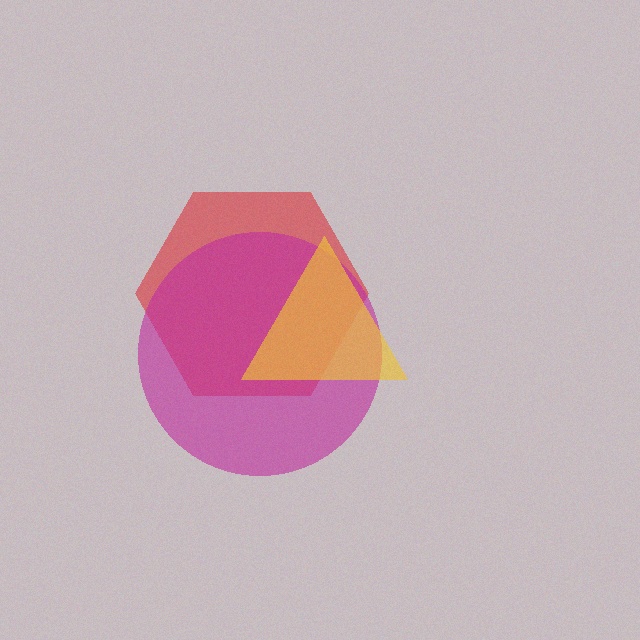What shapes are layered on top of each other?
The layered shapes are: a red hexagon, a magenta circle, a yellow triangle.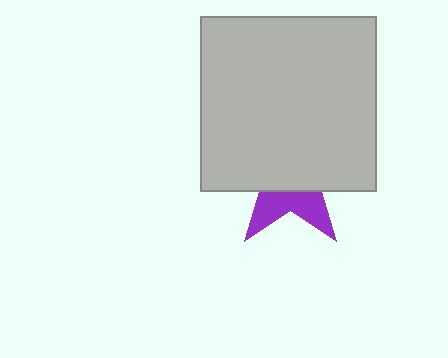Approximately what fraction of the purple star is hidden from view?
Roughly 66% of the purple star is hidden behind the light gray square.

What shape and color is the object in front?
The object in front is a light gray square.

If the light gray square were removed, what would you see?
You would see the complete purple star.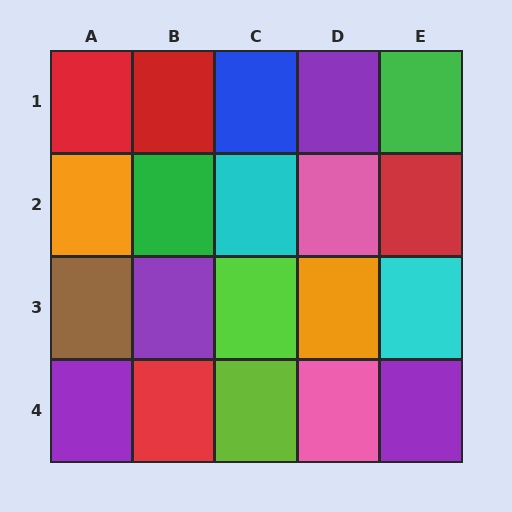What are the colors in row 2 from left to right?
Orange, green, cyan, pink, red.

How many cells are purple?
4 cells are purple.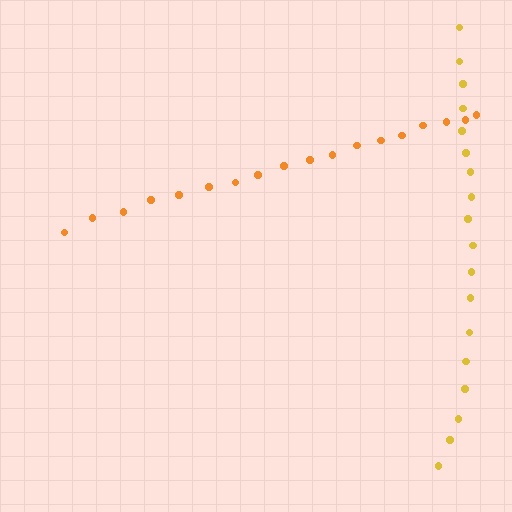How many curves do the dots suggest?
There are 2 distinct paths.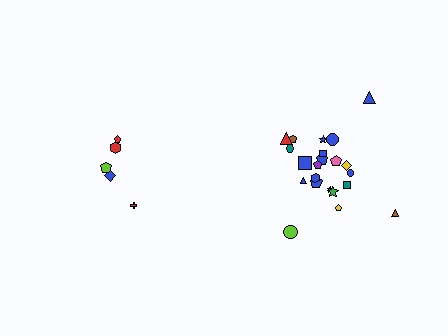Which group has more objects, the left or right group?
The right group.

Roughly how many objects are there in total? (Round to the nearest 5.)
Roughly 25 objects in total.